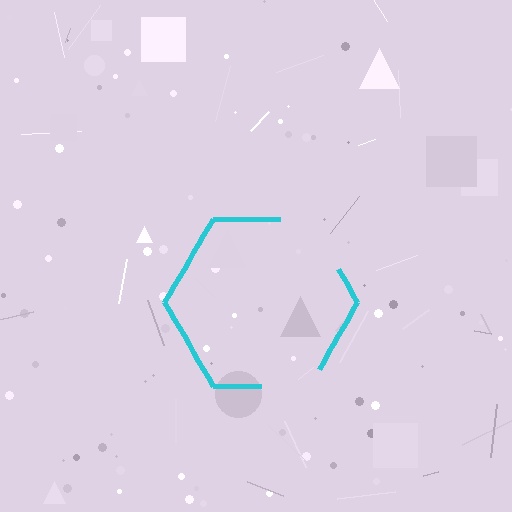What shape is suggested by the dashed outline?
The dashed outline suggests a hexagon.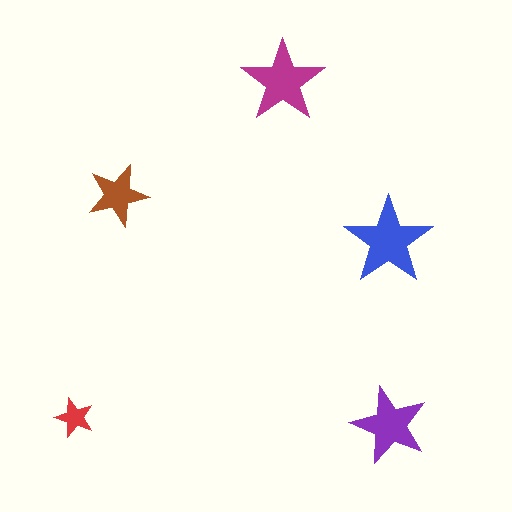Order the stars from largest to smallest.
the blue one, the magenta one, the purple one, the brown one, the red one.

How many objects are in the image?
There are 5 objects in the image.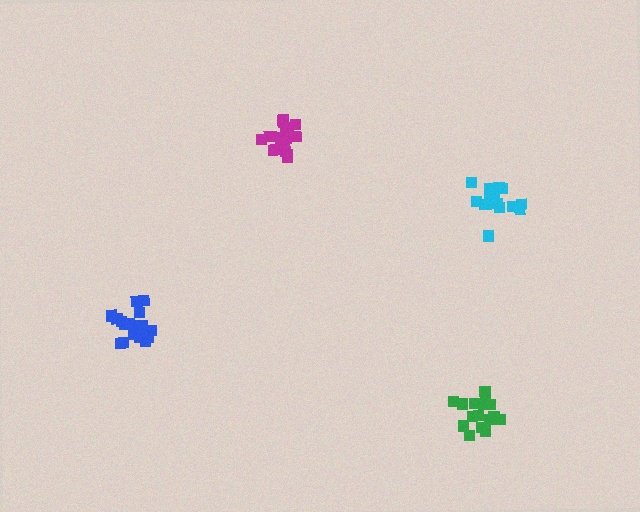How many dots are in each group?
Group 1: 16 dots, Group 2: 18 dots, Group 3: 18 dots, Group 4: 17 dots (69 total).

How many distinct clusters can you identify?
There are 4 distinct clusters.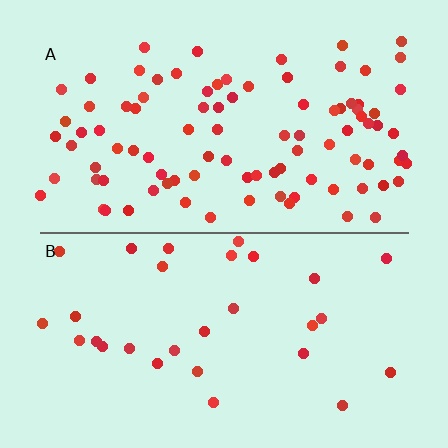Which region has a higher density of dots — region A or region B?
A (the top).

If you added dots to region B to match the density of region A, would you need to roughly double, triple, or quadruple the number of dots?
Approximately triple.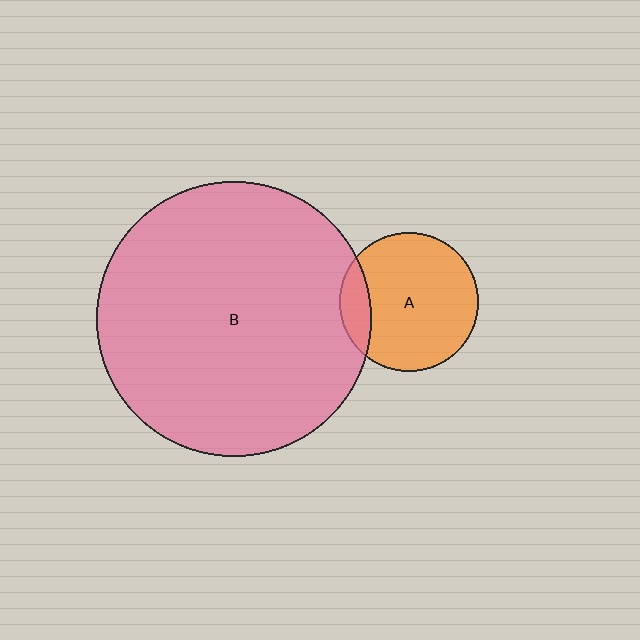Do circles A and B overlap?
Yes.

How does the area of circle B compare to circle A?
Approximately 3.9 times.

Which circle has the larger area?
Circle B (pink).